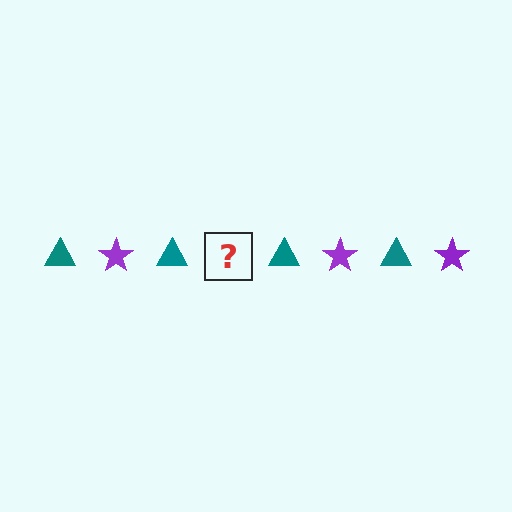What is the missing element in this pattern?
The missing element is a purple star.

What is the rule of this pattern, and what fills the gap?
The rule is that the pattern alternates between teal triangle and purple star. The gap should be filled with a purple star.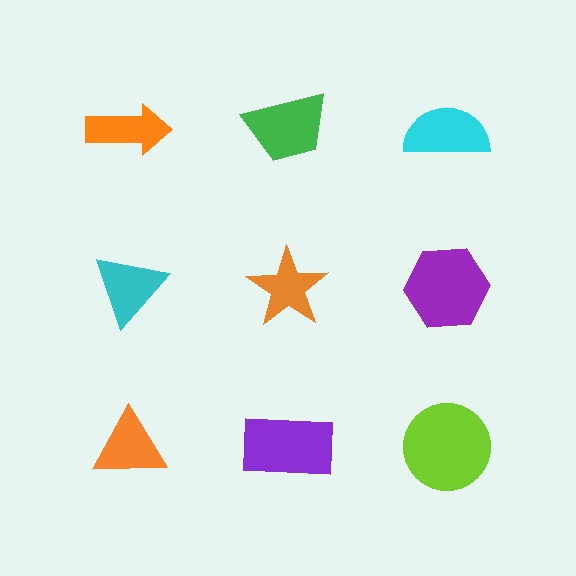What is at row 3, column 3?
A lime circle.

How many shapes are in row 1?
3 shapes.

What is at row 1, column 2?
A green trapezoid.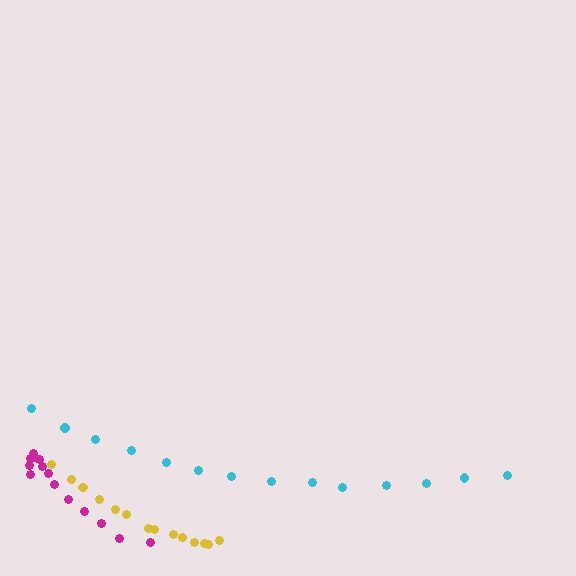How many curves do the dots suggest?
There are 3 distinct paths.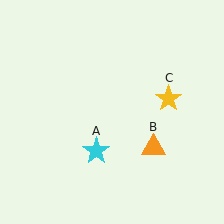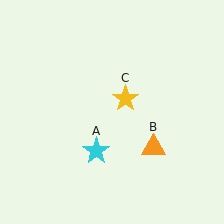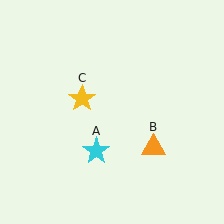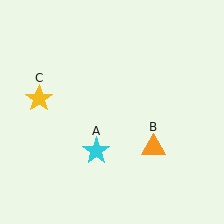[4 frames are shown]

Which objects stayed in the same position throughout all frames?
Cyan star (object A) and orange triangle (object B) remained stationary.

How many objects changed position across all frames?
1 object changed position: yellow star (object C).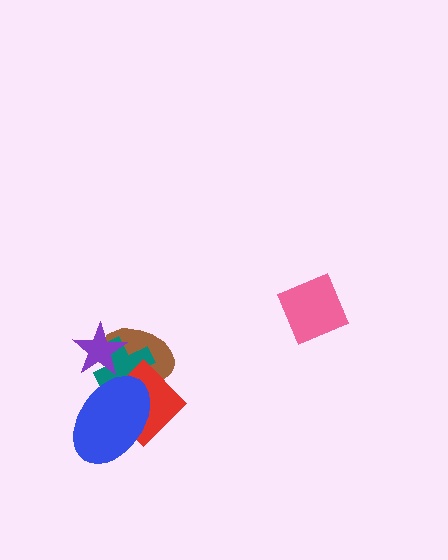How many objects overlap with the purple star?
2 objects overlap with the purple star.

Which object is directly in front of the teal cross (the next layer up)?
The red diamond is directly in front of the teal cross.